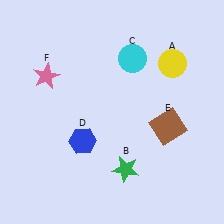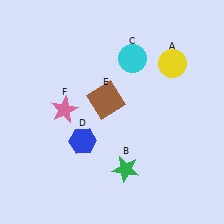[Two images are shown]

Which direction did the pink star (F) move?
The pink star (F) moved down.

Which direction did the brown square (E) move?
The brown square (E) moved left.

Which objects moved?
The objects that moved are: the brown square (E), the pink star (F).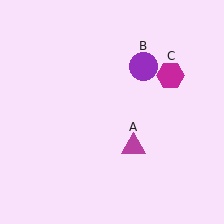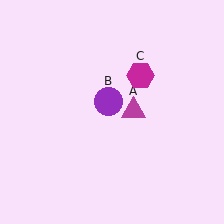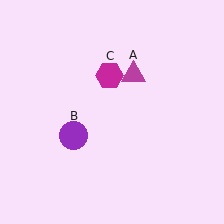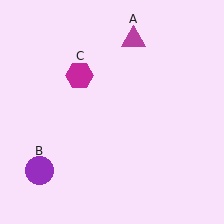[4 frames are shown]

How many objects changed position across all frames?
3 objects changed position: magenta triangle (object A), purple circle (object B), magenta hexagon (object C).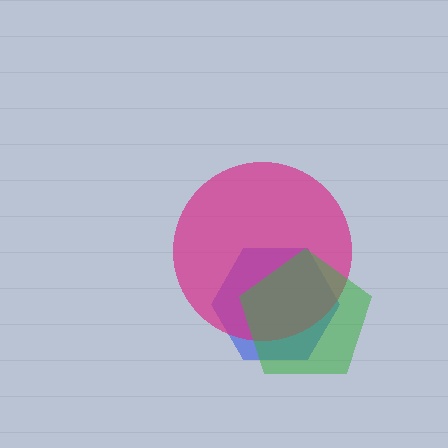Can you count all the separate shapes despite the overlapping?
Yes, there are 3 separate shapes.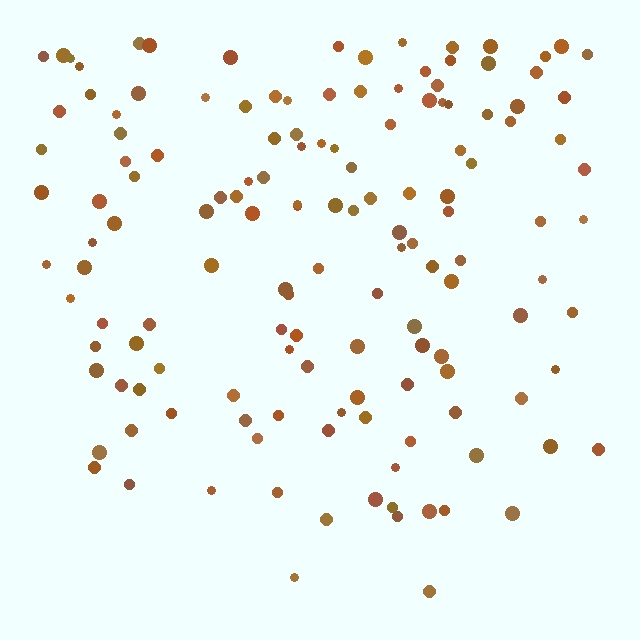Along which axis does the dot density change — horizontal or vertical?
Vertical.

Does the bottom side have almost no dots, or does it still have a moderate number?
Still a moderate number, just noticeably fewer than the top.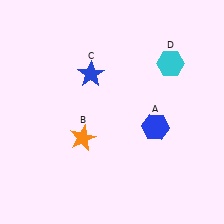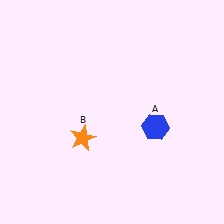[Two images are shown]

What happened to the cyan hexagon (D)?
The cyan hexagon (D) was removed in Image 2. It was in the top-right area of Image 1.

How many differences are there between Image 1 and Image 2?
There are 2 differences between the two images.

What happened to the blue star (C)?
The blue star (C) was removed in Image 2. It was in the top-left area of Image 1.